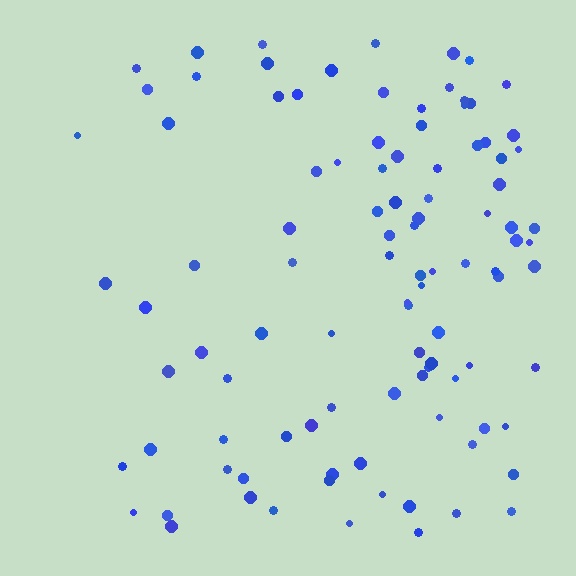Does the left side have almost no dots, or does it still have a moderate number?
Still a moderate number, just noticeably fewer than the right.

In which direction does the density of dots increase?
From left to right, with the right side densest.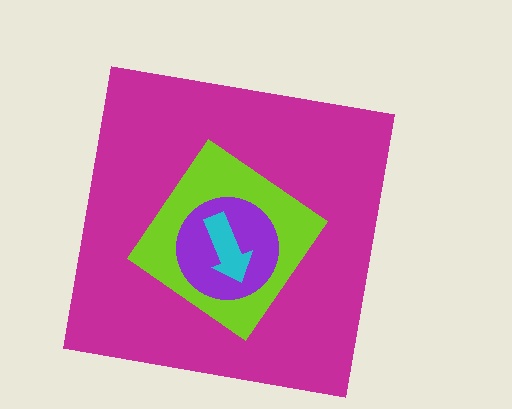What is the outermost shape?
The magenta square.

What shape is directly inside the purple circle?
The cyan arrow.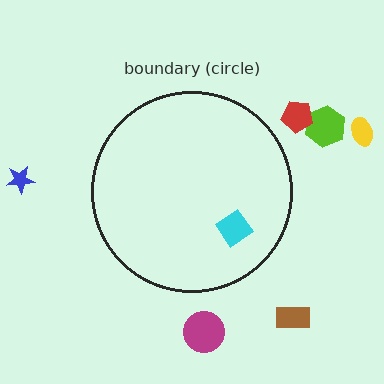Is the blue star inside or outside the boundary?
Outside.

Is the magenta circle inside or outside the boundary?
Outside.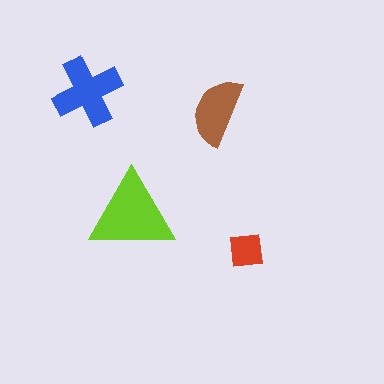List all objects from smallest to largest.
The red square, the brown semicircle, the blue cross, the lime triangle.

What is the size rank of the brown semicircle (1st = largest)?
3rd.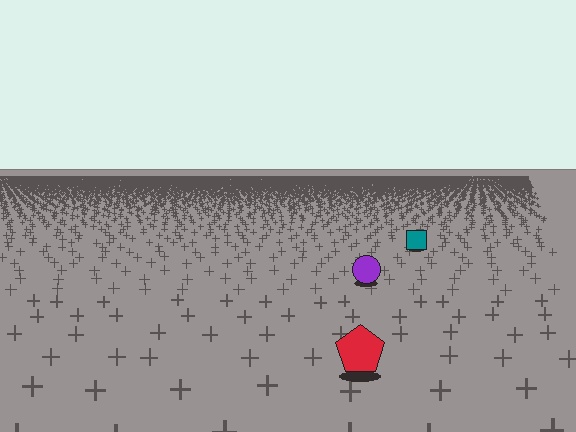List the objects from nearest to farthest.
From nearest to farthest: the red pentagon, the purple circle, the teal square.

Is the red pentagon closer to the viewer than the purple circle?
Yes. The red pentagon is closer — you can tell from the texture gradient: the ground texture is coarser near it.